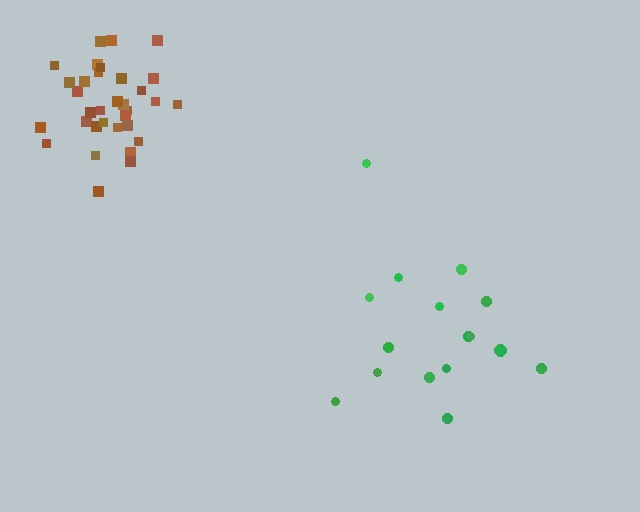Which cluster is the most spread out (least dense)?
Green.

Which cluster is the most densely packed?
Brown.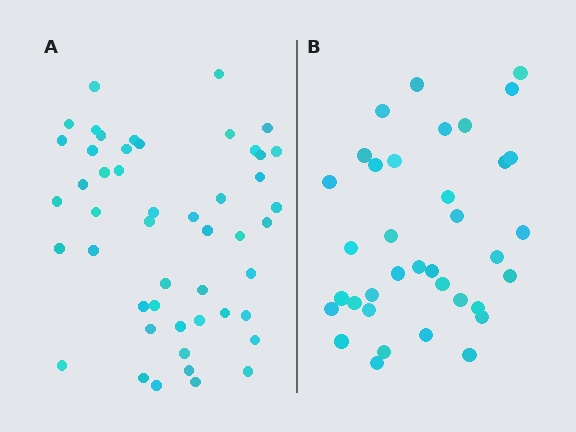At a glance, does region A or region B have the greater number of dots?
Region A (the left region) has more dots.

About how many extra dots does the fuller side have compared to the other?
Region A has approximately 15 more dots than region B.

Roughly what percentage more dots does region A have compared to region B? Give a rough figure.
About 35% more.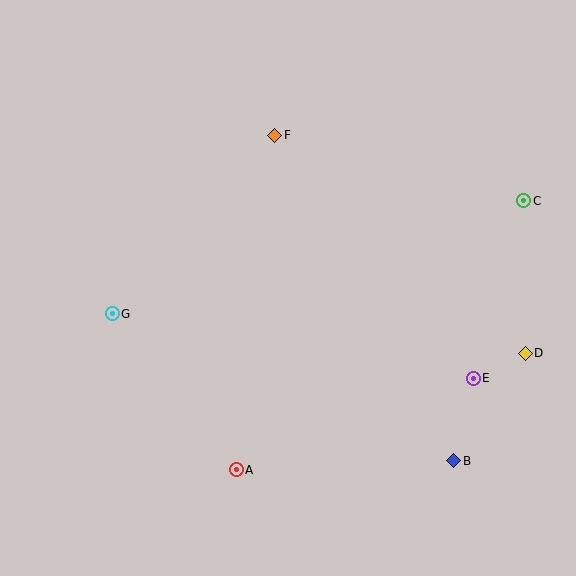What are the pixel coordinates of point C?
Point C is at (524, 201).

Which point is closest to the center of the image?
Point F at (275, 135) is closest to the center.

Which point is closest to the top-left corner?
Point F is closest to the top-left corner.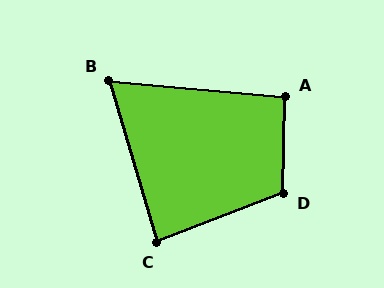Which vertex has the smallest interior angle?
B, at approximately 69 degrees.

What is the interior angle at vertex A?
Approximately 94 degrees (approximately right).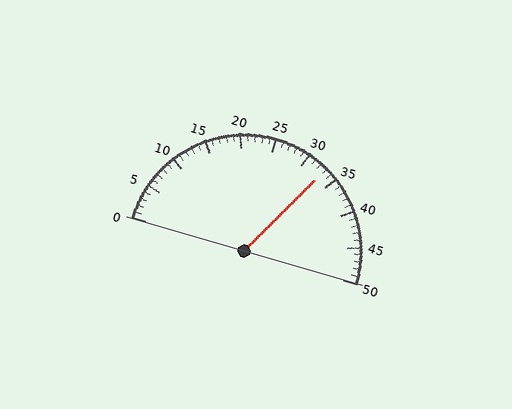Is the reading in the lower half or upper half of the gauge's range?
The reading is in the upper half of the range (0 to 50).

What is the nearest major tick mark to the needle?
The nearest major tick mark is 35.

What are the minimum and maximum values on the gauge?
The gauge ranges from 0 to 50.